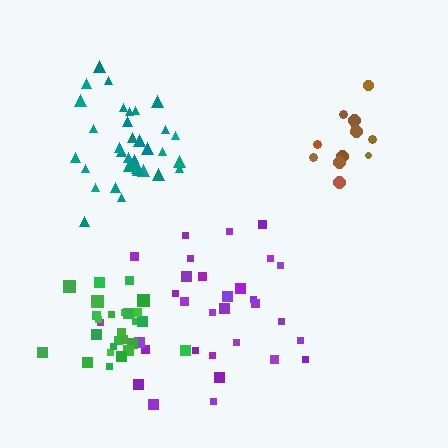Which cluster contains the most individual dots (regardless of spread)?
Teal (34).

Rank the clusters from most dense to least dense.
teal, green, brown, purple.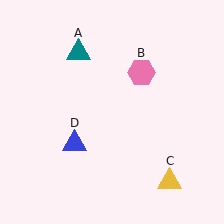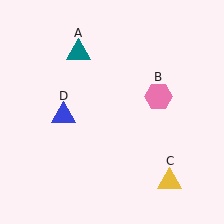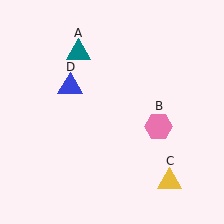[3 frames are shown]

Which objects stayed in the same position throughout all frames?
Teal triangle (object A) and yellow triangle (object C) remained stationary.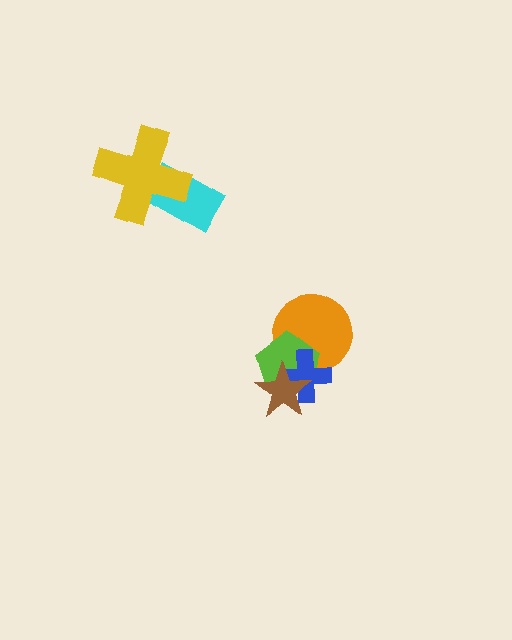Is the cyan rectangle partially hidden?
Yes, it is partially covered by another shape.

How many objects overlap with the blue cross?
3 objects overlap with the blue cross.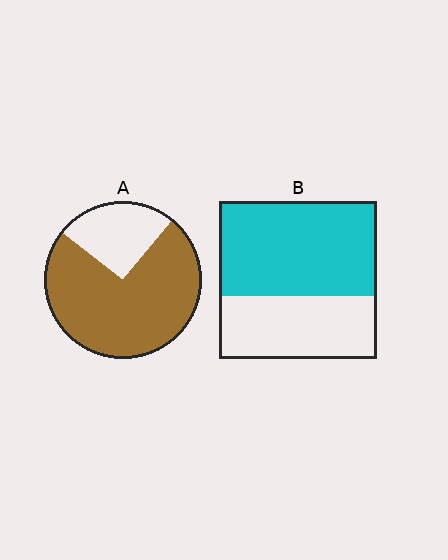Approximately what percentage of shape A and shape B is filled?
A is approximately 75% and B is approximately 60%.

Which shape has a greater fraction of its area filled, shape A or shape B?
Shape A.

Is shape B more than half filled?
Yes.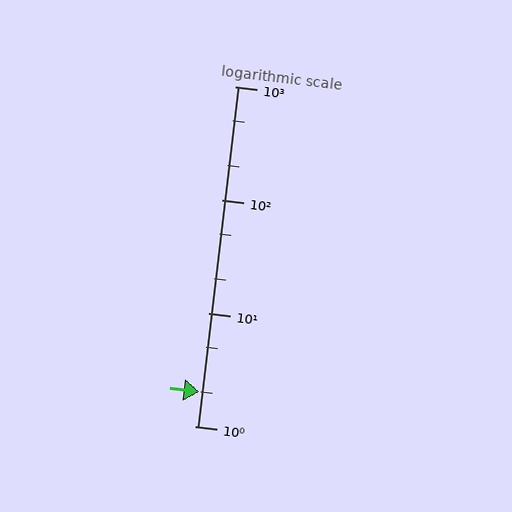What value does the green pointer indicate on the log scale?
The pointer indicates approximately 2.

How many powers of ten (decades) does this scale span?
The scale spans 3 decades, from 1 to 1000.